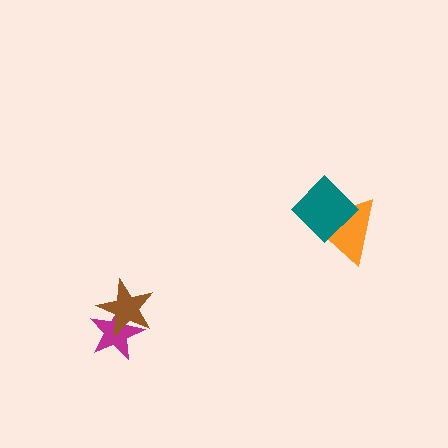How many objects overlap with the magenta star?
1 object overlaps with the magenta star.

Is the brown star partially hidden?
No, no other shape covers it.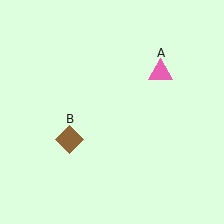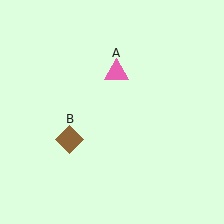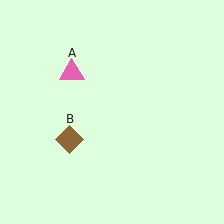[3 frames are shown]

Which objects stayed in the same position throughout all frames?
Brown diamond (object B) remained stationary.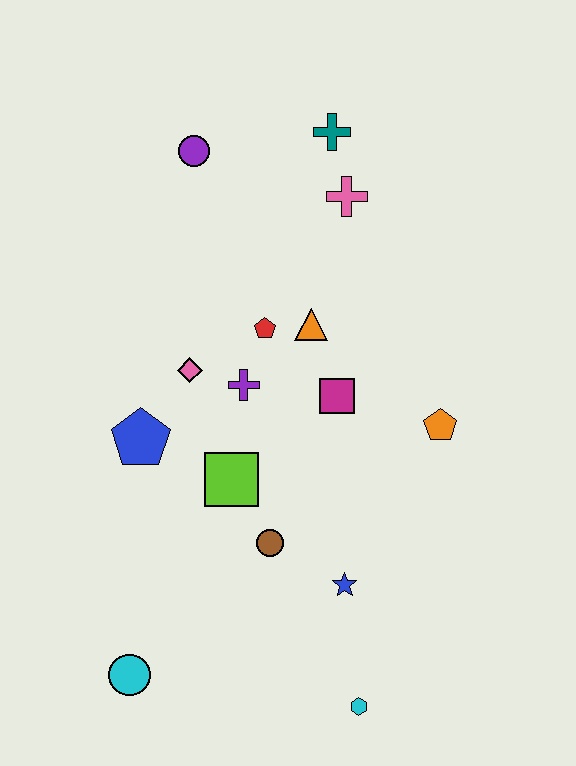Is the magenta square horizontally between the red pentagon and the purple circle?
No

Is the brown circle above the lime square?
No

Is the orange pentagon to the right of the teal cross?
Yes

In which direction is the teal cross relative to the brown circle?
The teal cross is above the brown circle.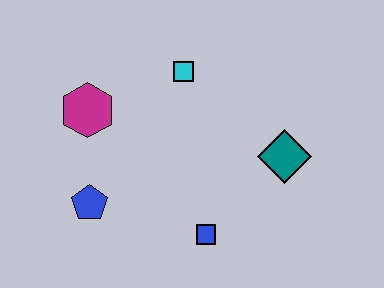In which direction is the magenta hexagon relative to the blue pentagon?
The magenta hexagon is above the blue pentagon.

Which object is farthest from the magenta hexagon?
The teal diamond is farthest from the magenta hexagon.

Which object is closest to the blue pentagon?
The magenta hexagon is closest to the blue pentagon.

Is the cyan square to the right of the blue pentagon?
Yes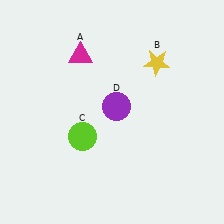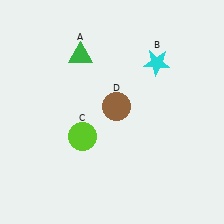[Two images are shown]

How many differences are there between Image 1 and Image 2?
There are 3 differences between the two images.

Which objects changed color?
A changed from magenta to green. B changed from yellow to cyan. D changed from purple to brown.